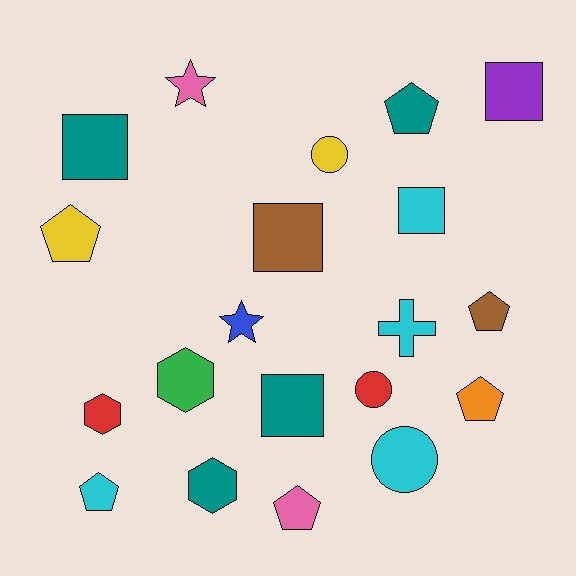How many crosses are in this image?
There is 1 cross.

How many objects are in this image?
There are 20 objects.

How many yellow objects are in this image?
There are 2 yellow objects.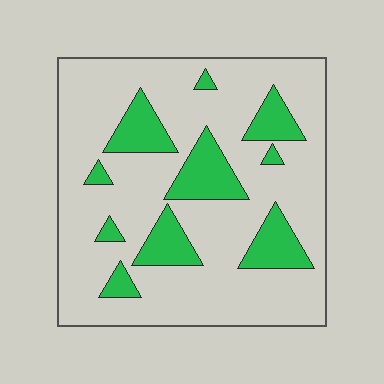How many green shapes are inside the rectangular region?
10.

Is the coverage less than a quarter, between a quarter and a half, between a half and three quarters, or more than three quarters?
Less than a quarter.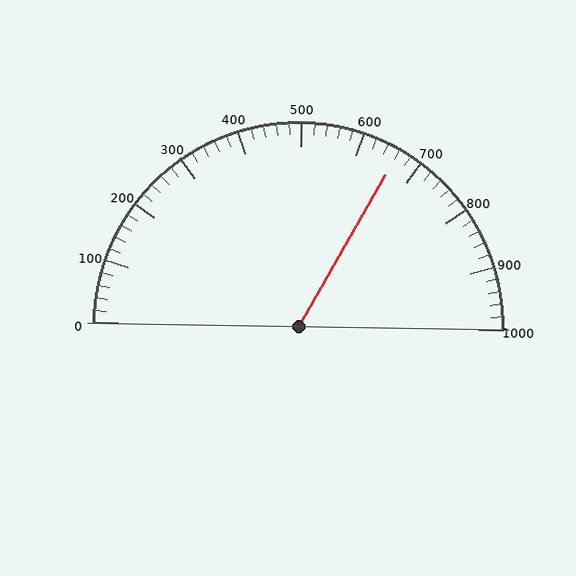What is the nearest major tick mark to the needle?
The nearest major tick mark is 700.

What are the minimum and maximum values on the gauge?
The gauge ranges from 0 to 1000.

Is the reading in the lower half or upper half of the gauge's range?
The reading is in the upper half of the range (0 to 1000).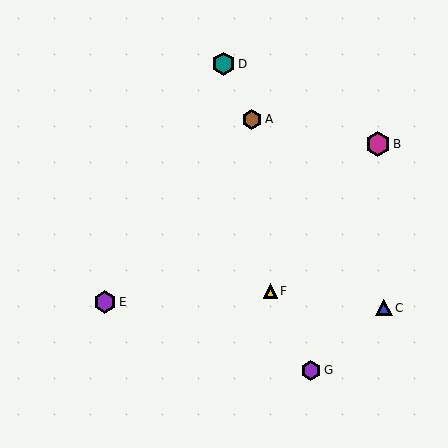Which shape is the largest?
The magenta hexagon (labeled B) is the largest.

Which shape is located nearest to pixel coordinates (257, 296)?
The yellow triangle (labeled F) at (270, 291) is nearest to that location.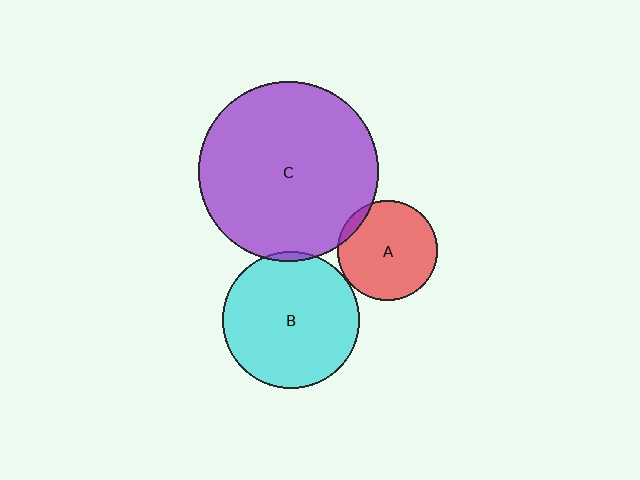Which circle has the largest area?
Circle C (purple).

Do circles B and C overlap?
Yes.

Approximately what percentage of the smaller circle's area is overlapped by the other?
Approximately 5%.